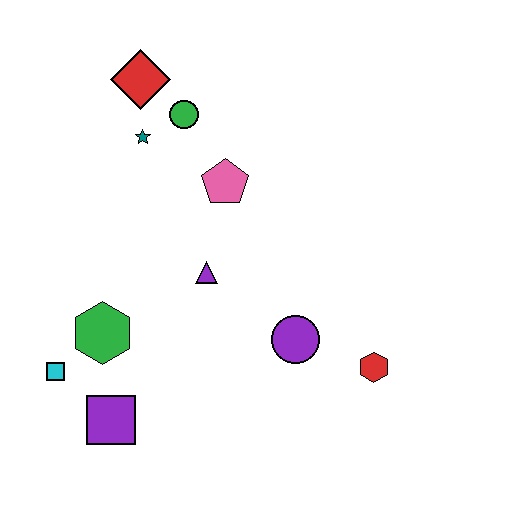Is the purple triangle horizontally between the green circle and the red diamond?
No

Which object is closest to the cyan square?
The green hexagon is closest to the cyan square.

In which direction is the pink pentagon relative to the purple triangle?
The pink pentagon is above the purple triangle.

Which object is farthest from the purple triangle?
The red diamond is farthest from the purple triangle.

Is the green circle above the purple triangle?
Yes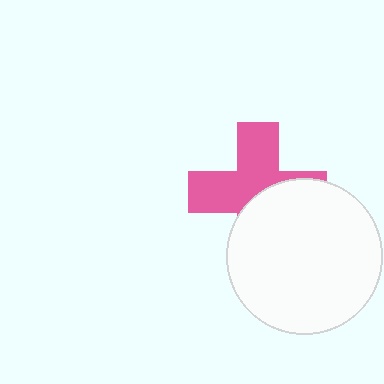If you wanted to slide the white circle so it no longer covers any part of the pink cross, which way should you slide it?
Slide it down — that is the most direct way to separate the two shapes.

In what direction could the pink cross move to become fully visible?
The pink cross could move up. That would shift it out from behind the white circle entirely.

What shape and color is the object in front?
The object in front is a white circle.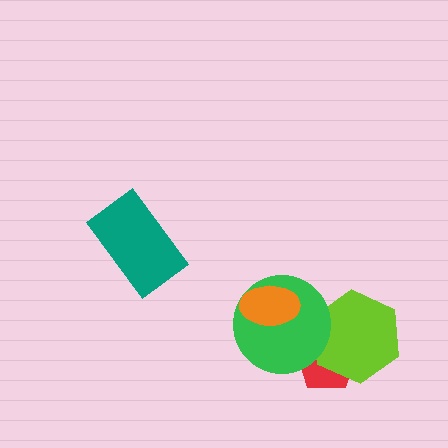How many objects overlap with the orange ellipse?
1 object overlaps with the orange ellipse.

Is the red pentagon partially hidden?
Yes, it is partially covered by another shape.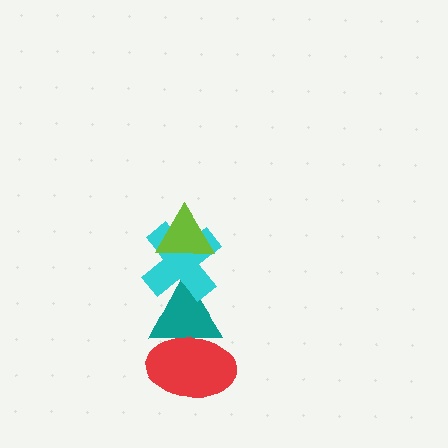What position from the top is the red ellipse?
The red ellipse is 4th from the top.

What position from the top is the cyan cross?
The cyan cross is 2nd from the top.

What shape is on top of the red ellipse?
The teal triangle is on top of the red ellipse.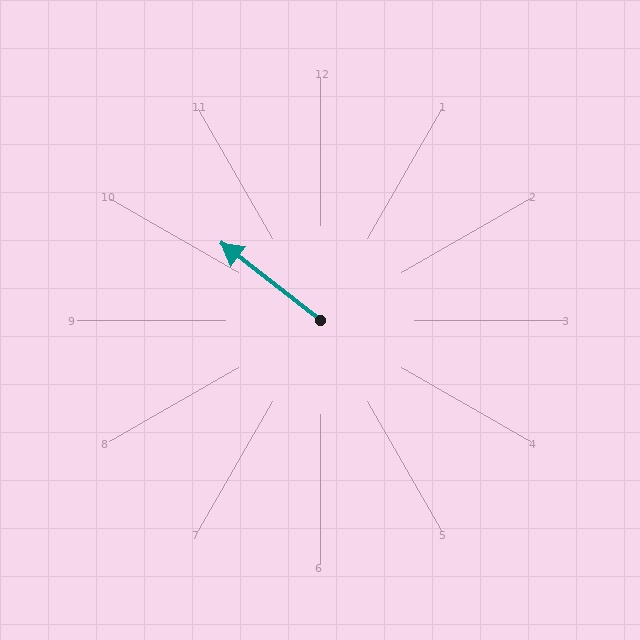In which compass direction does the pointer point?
Northwest.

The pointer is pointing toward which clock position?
Roughly 10 o'clock.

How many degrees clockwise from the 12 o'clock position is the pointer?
Approximately 308 degrees.